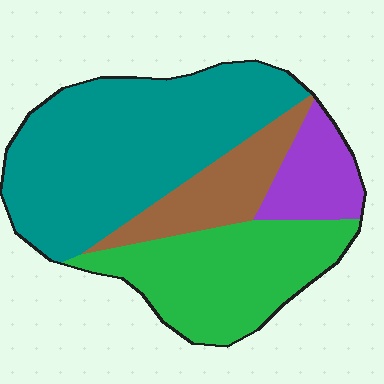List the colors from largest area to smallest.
From largest to smallest: teal, green, brown, purple.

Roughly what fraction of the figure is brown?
Brown covers roughly 15% of the figure.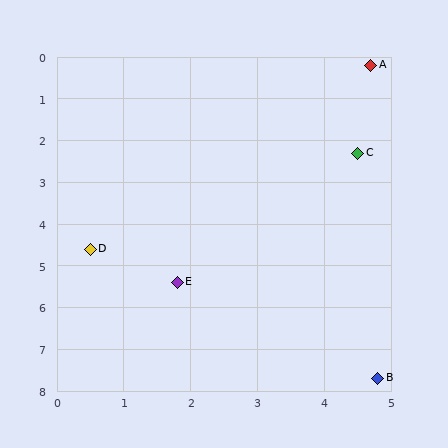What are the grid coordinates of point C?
Point C is at approximately (4.5, 2.3).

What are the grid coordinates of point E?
Point E is at approximately (1.8, 5.4).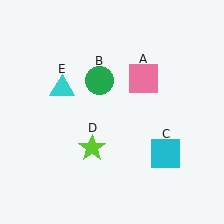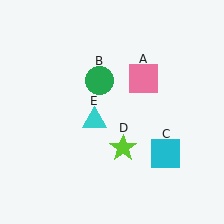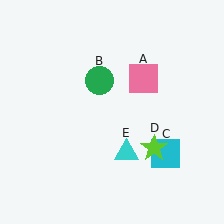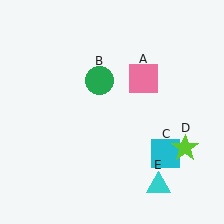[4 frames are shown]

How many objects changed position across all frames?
2 objects changed position: lime star (object D), cyan triangle (object E).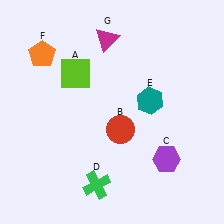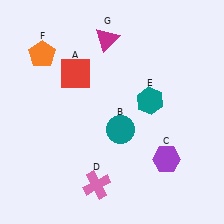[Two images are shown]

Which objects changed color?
A changed from lime to red. B changed from red to teal. D changed from green to pink.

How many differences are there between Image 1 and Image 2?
There are 3 differences between the two images.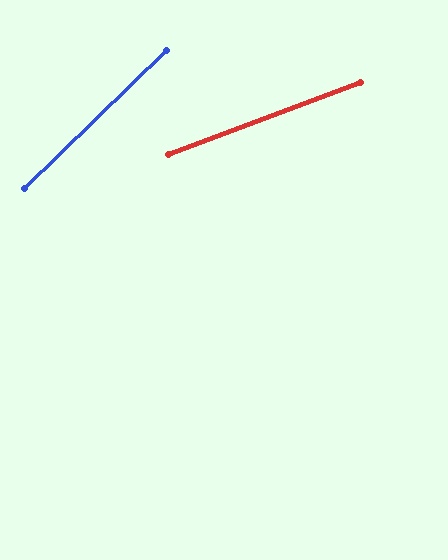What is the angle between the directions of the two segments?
Approximately 24 degrees.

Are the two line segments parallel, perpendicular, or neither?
Neither parallel nor perpendicular — they differ by about 24°.